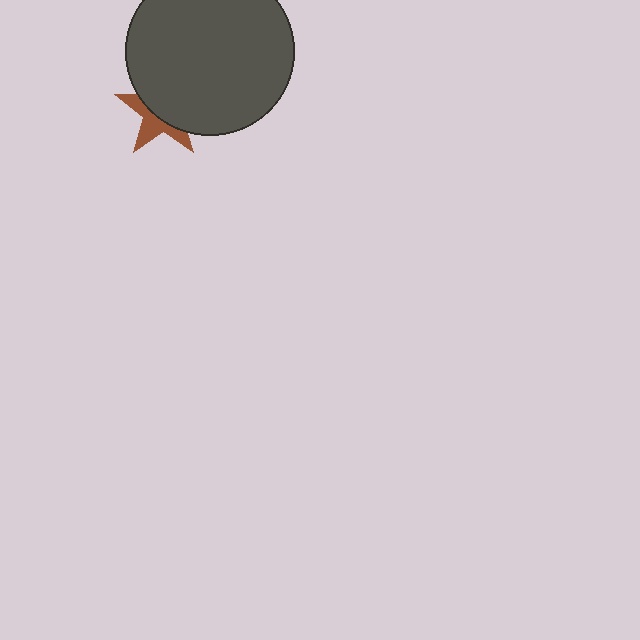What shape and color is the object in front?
The object in front is a dark gray circle.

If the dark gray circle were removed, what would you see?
You would see the complete brown star.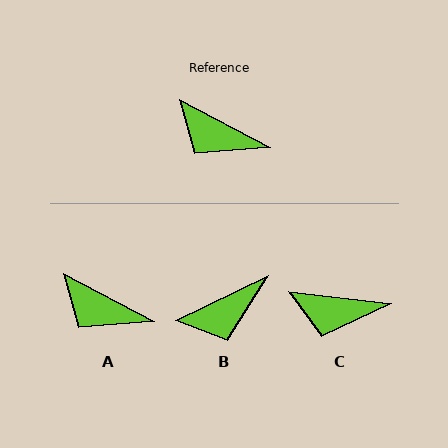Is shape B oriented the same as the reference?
No, it is off by about 54 degrees.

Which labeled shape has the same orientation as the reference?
A.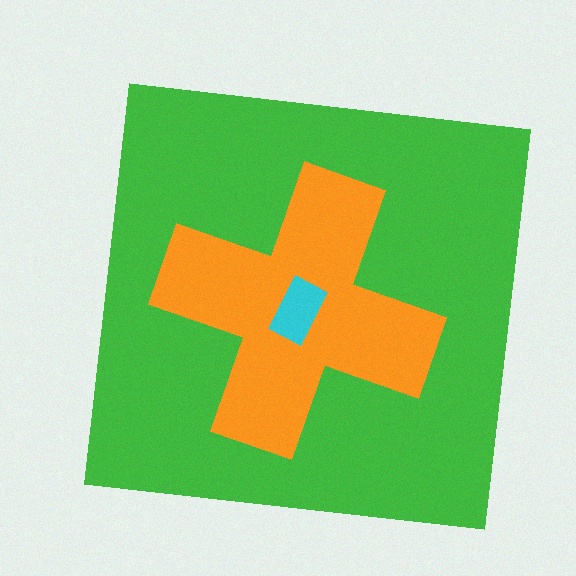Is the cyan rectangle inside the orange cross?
Yes.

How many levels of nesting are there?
3.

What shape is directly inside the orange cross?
The cyan rectangle.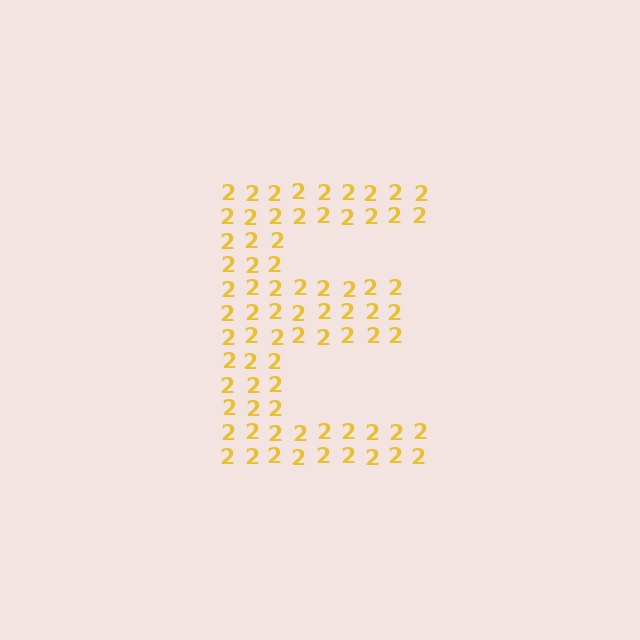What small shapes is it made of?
It is made of small digit 2's.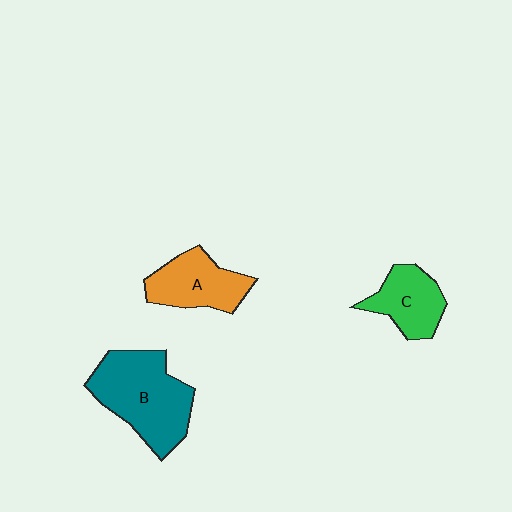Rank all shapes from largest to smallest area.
From largest to smallest: B (teal), A (orange), C (green).